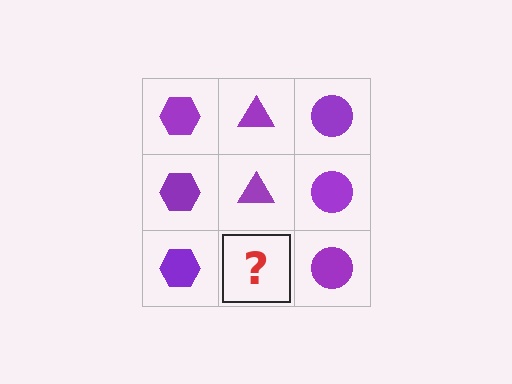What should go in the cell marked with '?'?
The missing cell should contain a purple triangle.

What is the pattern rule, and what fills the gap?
The rule is that each column has a consistent shape. The gap should be filled with a purple triangle.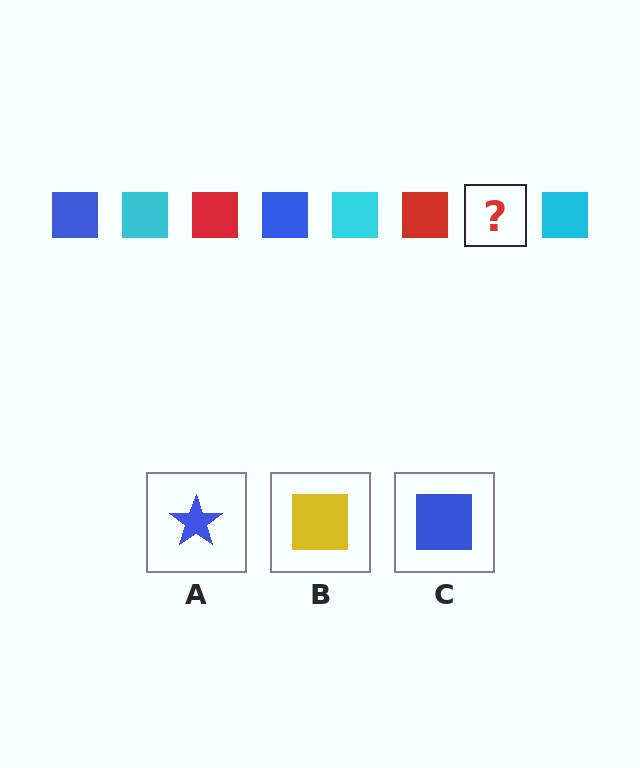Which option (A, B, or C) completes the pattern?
C.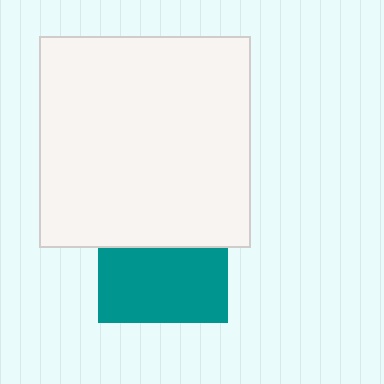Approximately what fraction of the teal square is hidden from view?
Roughly 42% of the teal square is hidden behind the white square.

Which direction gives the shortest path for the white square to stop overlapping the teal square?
Moving up gives the shortest separation.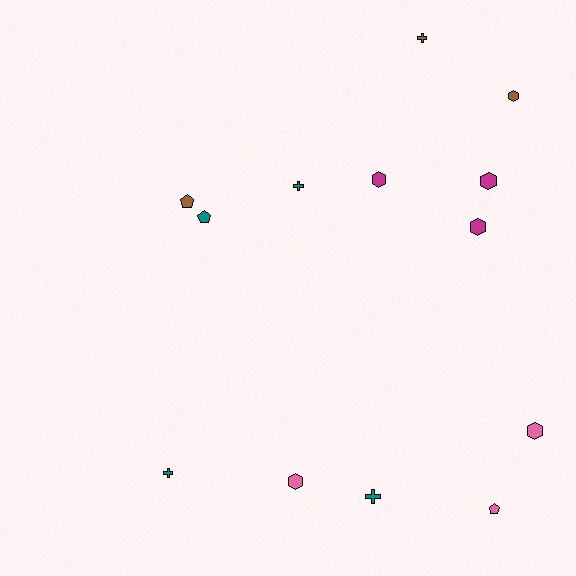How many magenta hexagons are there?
There are 3 magenta hexagons.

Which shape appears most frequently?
Hexagon, with 6 objects.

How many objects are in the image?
There are 13 objects.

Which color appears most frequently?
Teal, with 4 objects.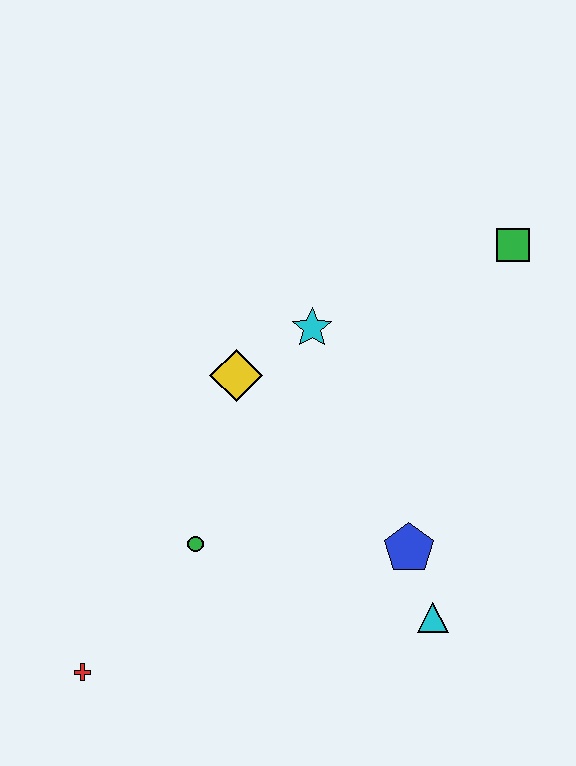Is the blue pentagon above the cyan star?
No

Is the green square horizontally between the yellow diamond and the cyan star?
No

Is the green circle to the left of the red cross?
No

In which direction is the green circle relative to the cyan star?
The green circle is below the cyan star.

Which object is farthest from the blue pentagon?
The red cross is farthest from the blue pentagon.